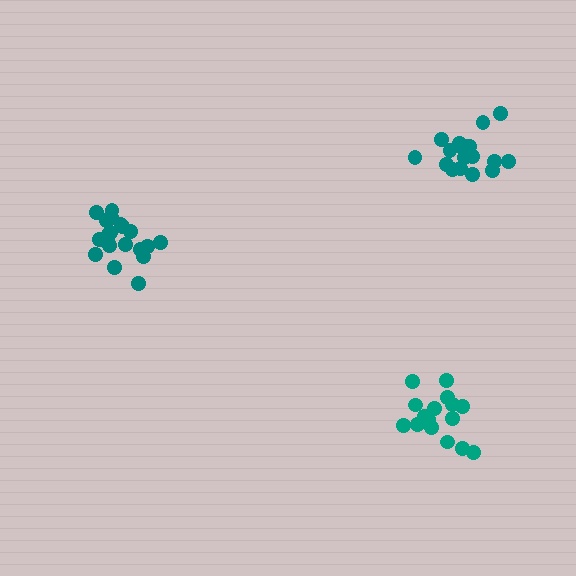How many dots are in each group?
Group 1: 20 dots, Group 2: 16 dots, Group 3: 18 dots (54 total).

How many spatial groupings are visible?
There are 3 spatial groupings.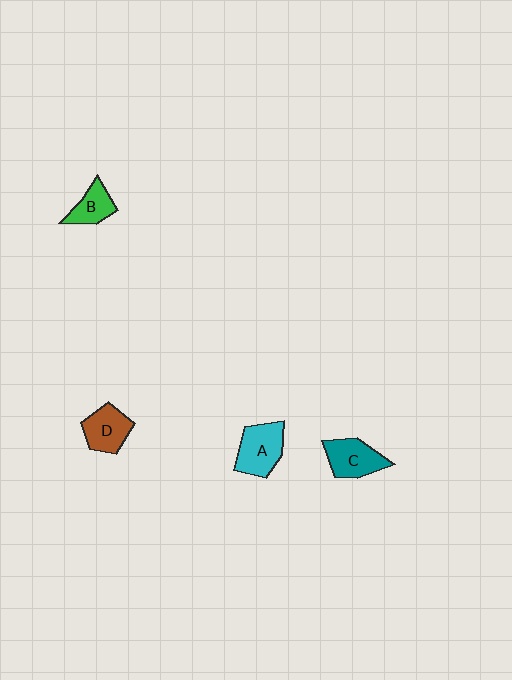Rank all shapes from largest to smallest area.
From largest to smallest: A (cyan), C (teal), D (brown), B (green).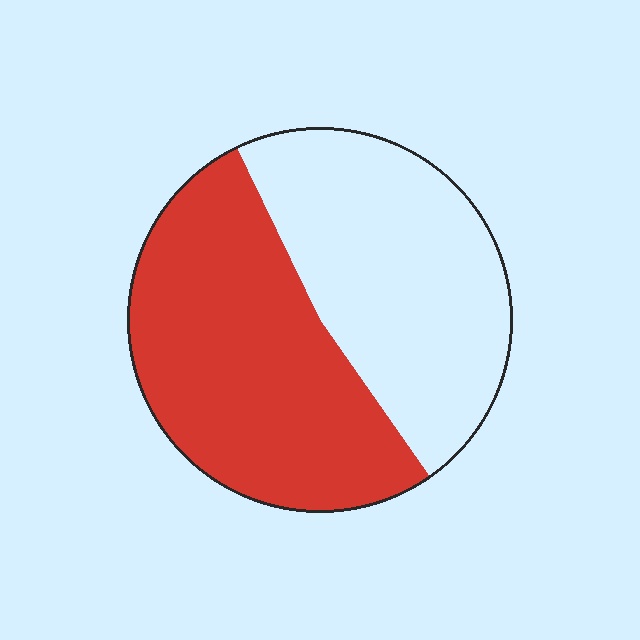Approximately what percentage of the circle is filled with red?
Approximately 55%.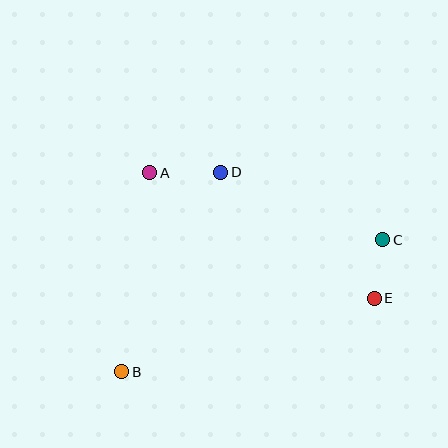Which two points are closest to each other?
Points C and E are closest to each other.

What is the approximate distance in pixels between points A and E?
The distance between A and E is approximately 258 pixels.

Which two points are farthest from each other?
Points B and C are farthest from each other.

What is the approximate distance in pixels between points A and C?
The distance between A and C is approximately 242 pixels.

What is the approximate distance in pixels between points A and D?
The distance between A and D is approximately 71 pixels.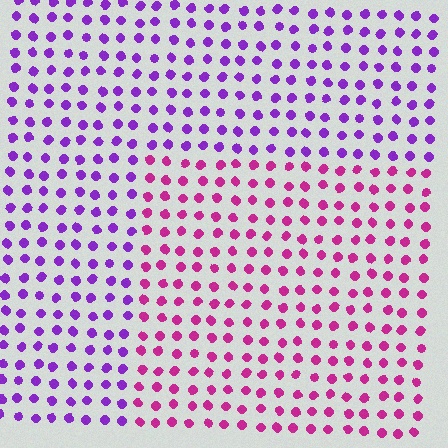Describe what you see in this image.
The image is filled with small purple elements in a uniform arrangement. A rectangle-shaped region is visible where the elements are tinted to a slightly different hue, forming a subtle color boundary.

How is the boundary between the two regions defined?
The boundary is defined purely by a slight shift in hue (about 43 degrees). Spacing, size, and orientation are identical on both sides.